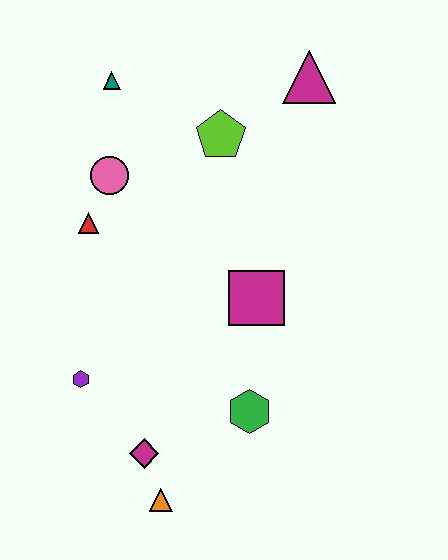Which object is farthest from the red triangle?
The orange triangle is farthest from the red triangle.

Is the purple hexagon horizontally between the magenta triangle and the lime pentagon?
No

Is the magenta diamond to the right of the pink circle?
Yes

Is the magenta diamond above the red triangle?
No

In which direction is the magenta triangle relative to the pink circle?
The magenta triangle is to the right of the pink circle.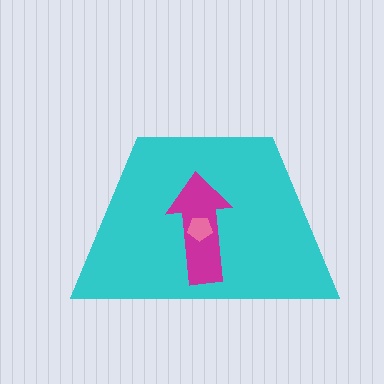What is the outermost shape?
The cyan trapezoid.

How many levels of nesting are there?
3.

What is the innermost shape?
The pink pentagon.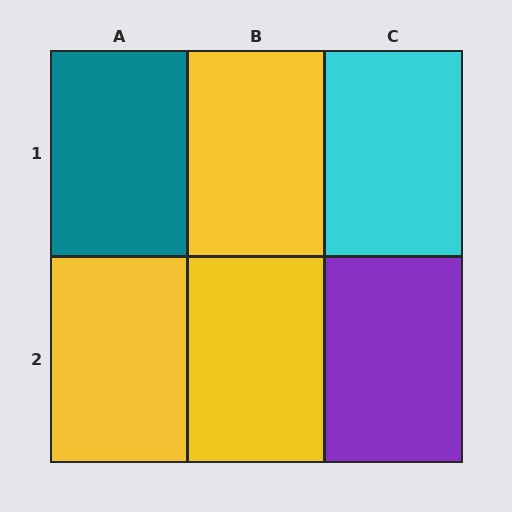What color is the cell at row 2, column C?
Purple.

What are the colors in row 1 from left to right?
Teal, yellow, cyan.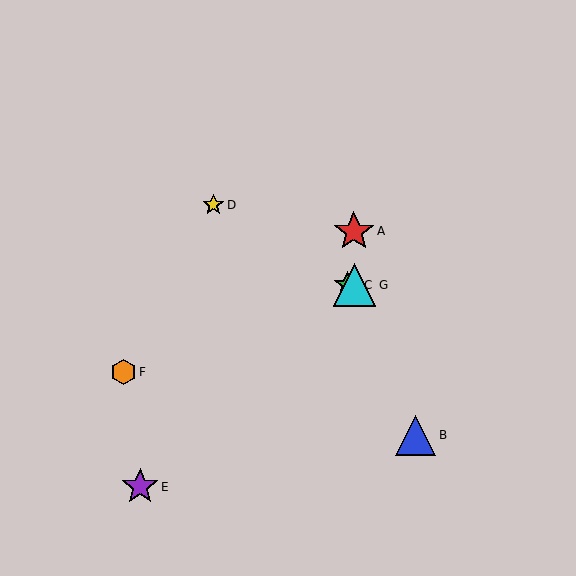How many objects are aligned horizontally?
2 objects (C, G) are aligned horizontally.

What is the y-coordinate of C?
Object C is at y≈285.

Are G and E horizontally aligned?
No, G is at y≈285 and E is at y≈487.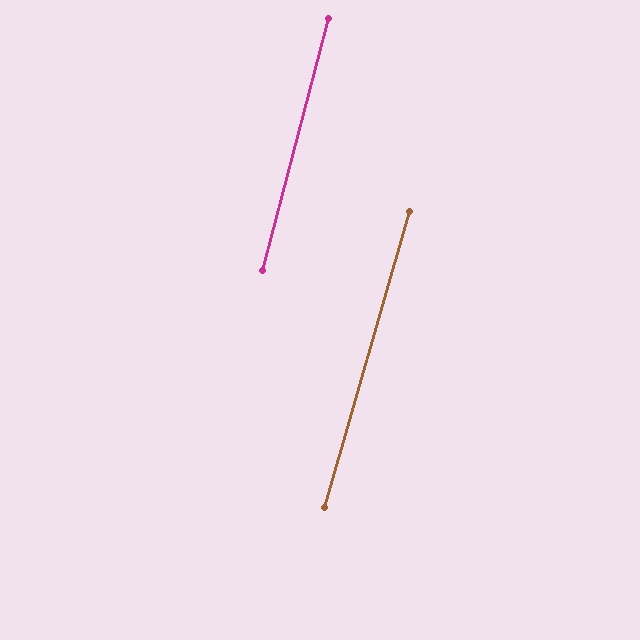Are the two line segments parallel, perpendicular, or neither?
Parallel — their directions differ by only 1.2°.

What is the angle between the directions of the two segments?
Approximately 1 degree.